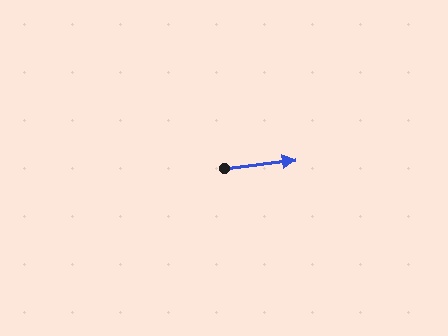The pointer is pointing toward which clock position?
Roughly 3 o'clock.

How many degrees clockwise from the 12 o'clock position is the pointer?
Approximately 83 degrees.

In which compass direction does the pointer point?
East.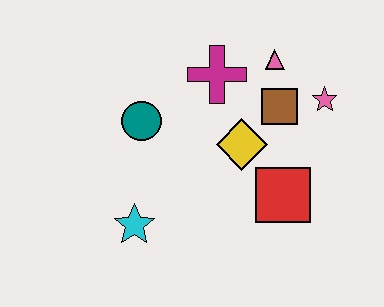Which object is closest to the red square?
The yellow diamond is closest to the red square.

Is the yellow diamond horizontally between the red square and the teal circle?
Yes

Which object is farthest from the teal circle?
The pink star is farthest from the teal circle.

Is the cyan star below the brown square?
Yes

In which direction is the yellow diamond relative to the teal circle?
The yellow diamond is to the right of the teal circle.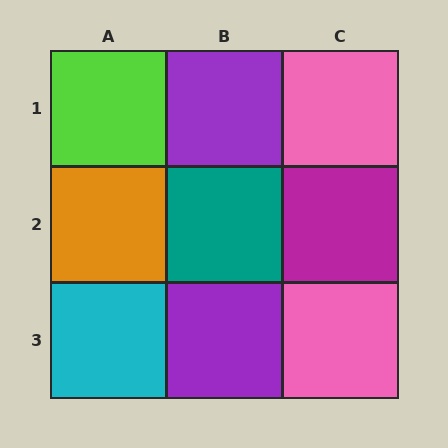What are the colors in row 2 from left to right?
Orange, teal, magenta.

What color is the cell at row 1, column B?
Purple.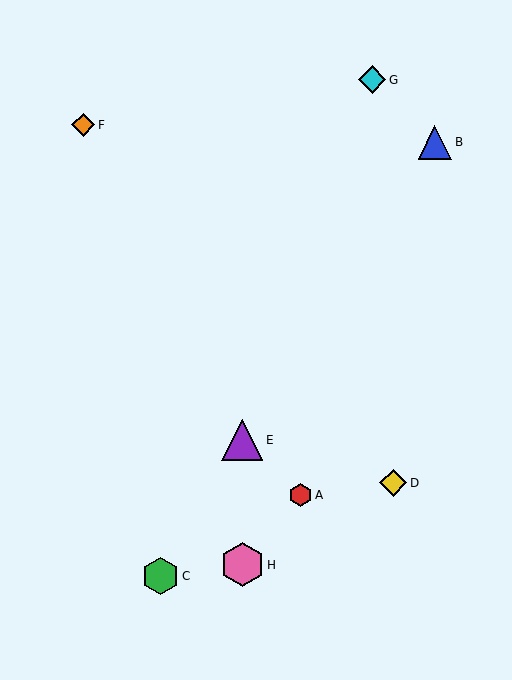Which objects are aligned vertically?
Objects E, H are aligned vertically.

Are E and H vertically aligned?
Yes, both are at x≈242.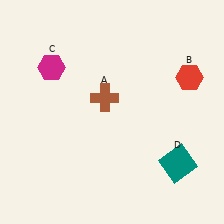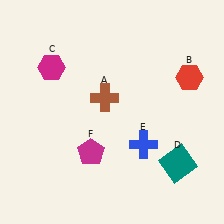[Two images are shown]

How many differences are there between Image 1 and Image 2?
There are 2 differences between the two images.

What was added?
A blue cross (E), a magenta pentagon (F) were added in Image 2.